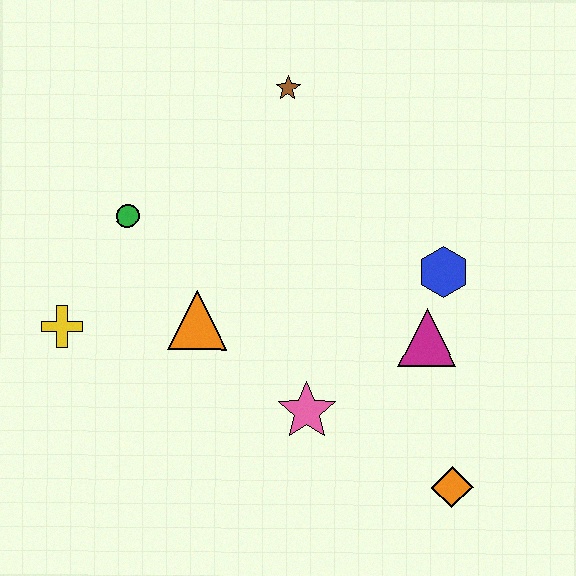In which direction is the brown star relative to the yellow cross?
The brown star is above the yellow cross.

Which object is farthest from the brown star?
The orange diamond is farthest from the brown star.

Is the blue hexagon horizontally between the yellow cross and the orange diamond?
Yes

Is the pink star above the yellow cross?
No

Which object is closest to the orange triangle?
The green circle is closest to the orange triangle.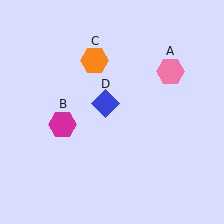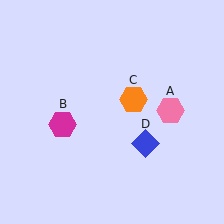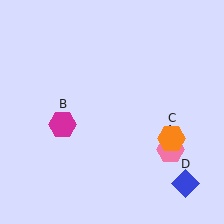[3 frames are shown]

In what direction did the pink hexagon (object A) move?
The pink hexagon (object A) moved down.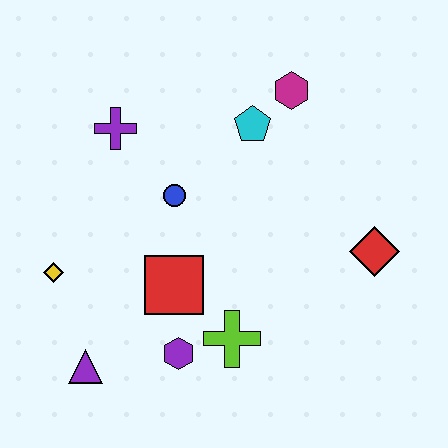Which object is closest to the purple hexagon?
The lime cross is closest to the purple hexagon.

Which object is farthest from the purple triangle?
The magenta hexagon is farthest from the purple triangle.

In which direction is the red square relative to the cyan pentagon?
The red square is below the cyan pentagon.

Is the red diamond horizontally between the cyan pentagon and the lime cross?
No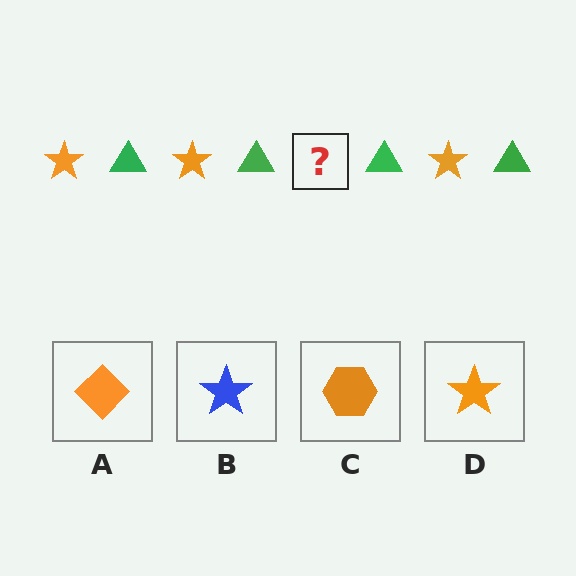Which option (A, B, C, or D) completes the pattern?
D.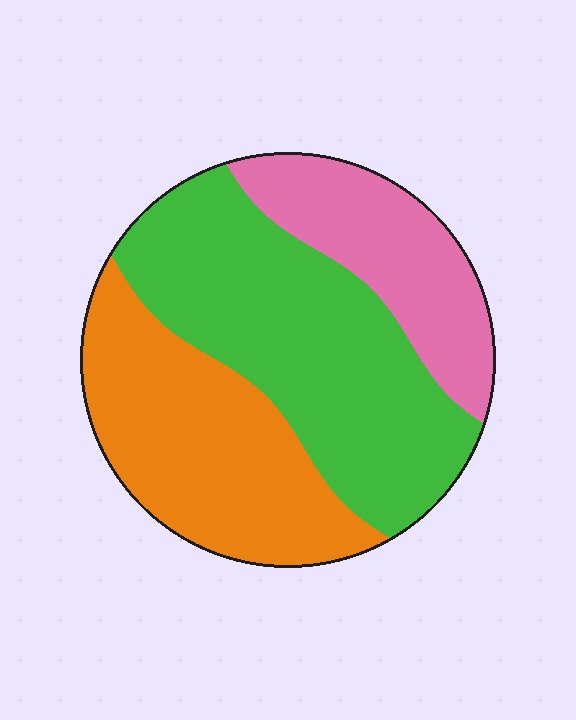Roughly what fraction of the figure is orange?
Orange takes up about one third (1/3) of the figure.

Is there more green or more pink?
Green.